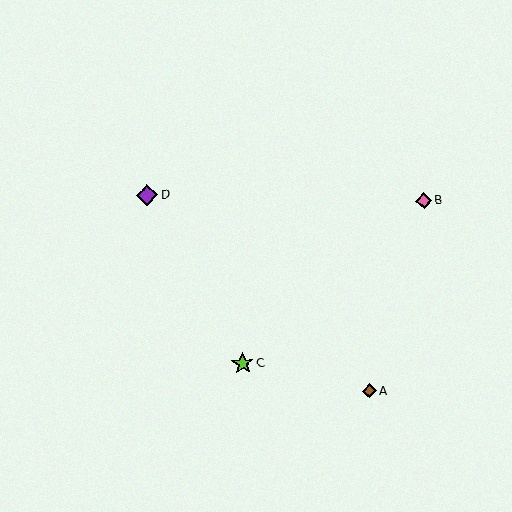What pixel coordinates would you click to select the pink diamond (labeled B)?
Click at (424, 201) to select the pink diamond B.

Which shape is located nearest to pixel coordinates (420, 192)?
The pink diamond (labeled B) at (424, 201) is nearest to that location.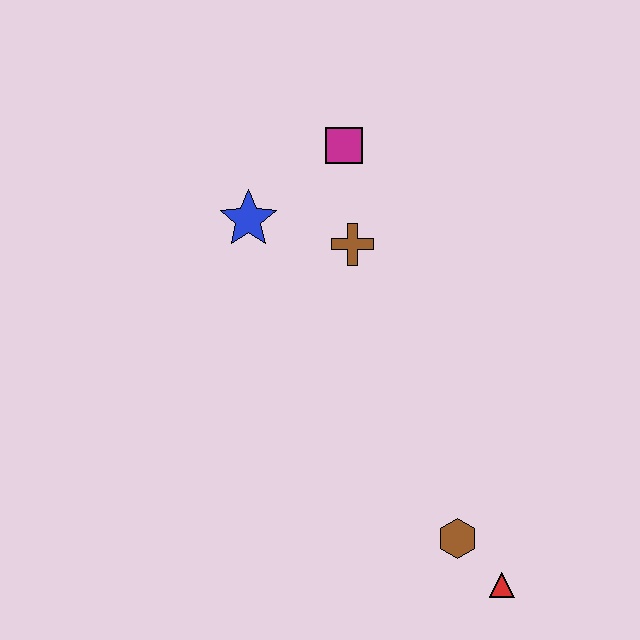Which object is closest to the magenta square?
The brown cross is closest to the magenta square.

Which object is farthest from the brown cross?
The red triangle is farthest from the brown cross.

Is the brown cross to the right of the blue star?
Yes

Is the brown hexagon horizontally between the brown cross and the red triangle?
Yes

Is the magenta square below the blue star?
No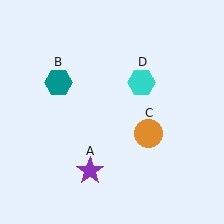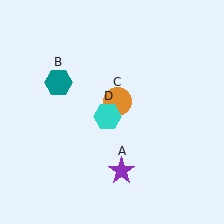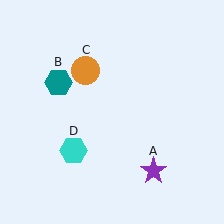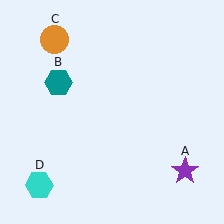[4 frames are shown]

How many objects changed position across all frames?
3 objects changed position: purple star (object A), orange circle (object C), cyan hexagon (object D).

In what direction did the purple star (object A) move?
The purple star (object A) moved right.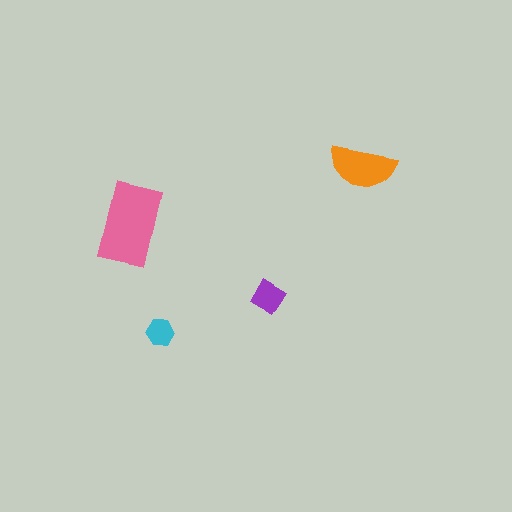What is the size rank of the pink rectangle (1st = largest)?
1st.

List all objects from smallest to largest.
The cyan hexagon, the purple diamond, the orange semicircle, the pink rectangle.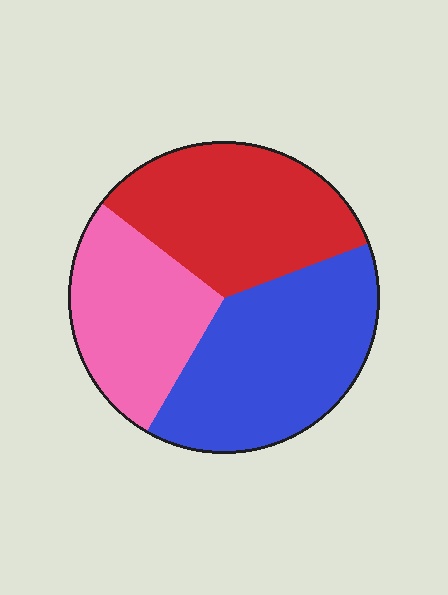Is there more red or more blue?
Blue.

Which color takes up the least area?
Pink, at roughly 25%.